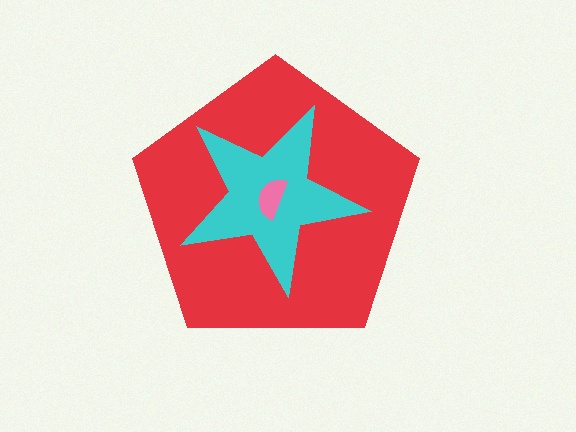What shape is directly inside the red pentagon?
The cyan star.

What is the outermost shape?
The red pentagon.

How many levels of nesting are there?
3.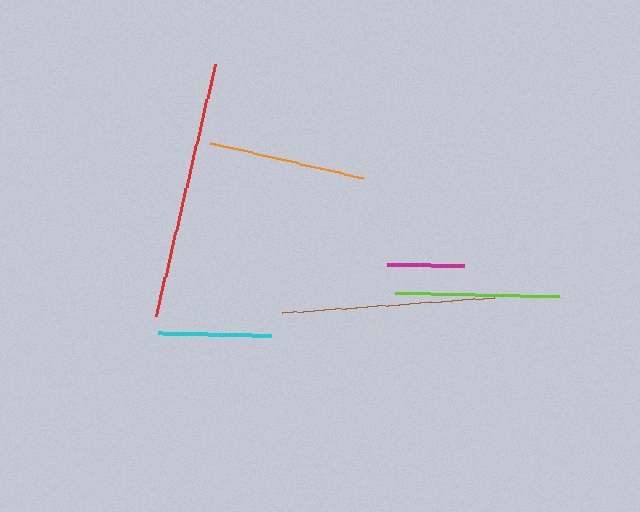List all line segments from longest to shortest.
From longest to shortest: red, brown, lime, orange, cyan, magenta.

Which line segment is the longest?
The red line is the longest at approximately 260 pixels.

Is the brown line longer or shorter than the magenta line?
The brown line is longer than the magenta line.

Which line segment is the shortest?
The magenta line is the shortest at approximately 77 pixels.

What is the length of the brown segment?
The brown segment is approximately 213 pixels long.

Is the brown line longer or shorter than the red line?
The red line is longer than the brown line.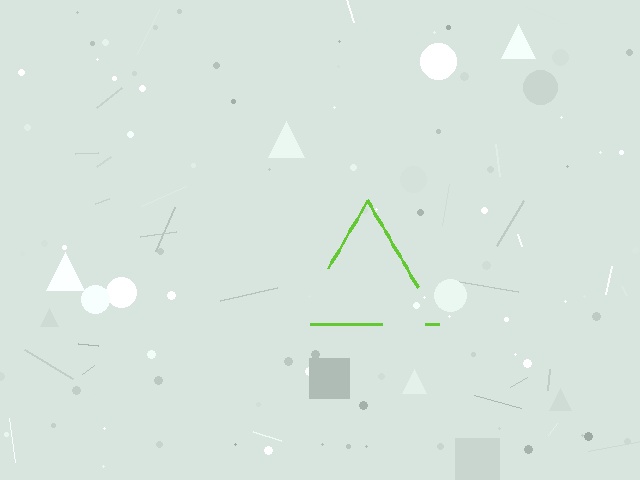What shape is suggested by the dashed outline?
The dashed outline suggests a triangle.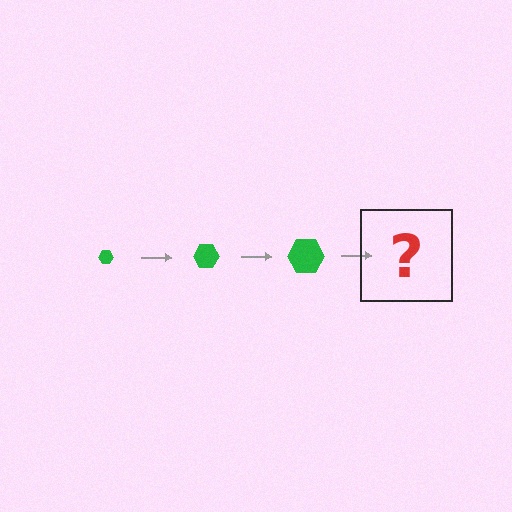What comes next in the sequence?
The next element should be a green hexagon, larger than the previous one.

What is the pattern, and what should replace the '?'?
The pattern is that the hexagon gets progressively larger each step. The '?' should be a green hexagon, larger than the previous one.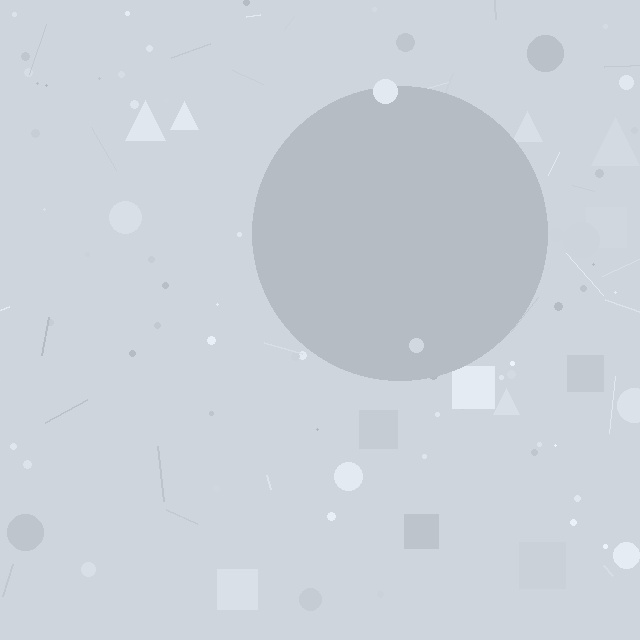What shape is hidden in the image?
A circle is hidden in the image.